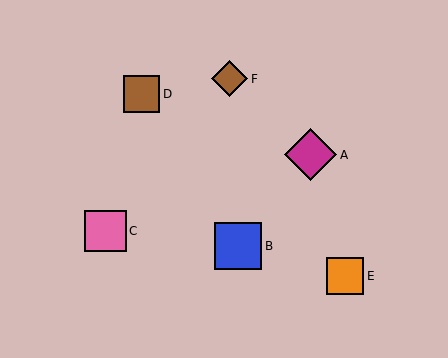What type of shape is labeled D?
Shape D is a brown square.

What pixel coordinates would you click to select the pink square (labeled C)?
Click at (106, 231) to select the pink square C.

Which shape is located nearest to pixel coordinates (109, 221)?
The pink square (labeled C) at (106, 231) is nearest to that location.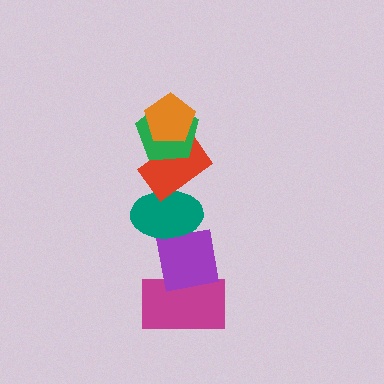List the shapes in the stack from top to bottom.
From top to bottom: the orange pentagon, the green pentagon, the red rectangle, the teal ellipse, the purple square, the magenta rectangle.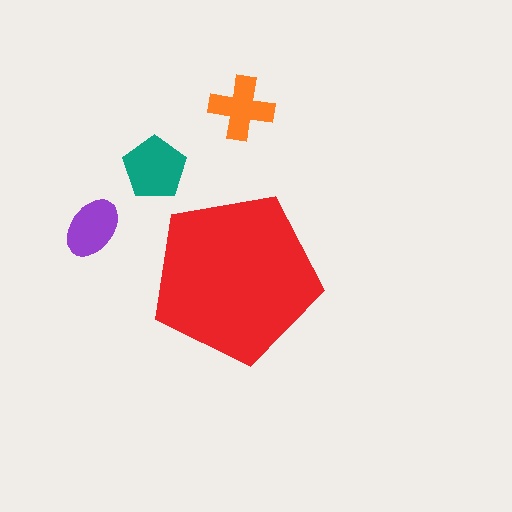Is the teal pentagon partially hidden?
No, the teal pentagon is fully visible.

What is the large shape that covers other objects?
A red pentagon.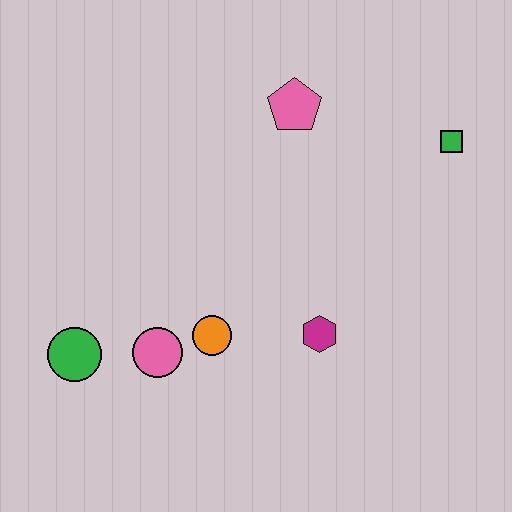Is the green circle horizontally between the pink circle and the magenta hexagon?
No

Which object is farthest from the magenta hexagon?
The green circle is farthest from the magenta hexagon.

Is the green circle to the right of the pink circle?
No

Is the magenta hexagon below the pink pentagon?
Yes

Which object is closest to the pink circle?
The orange circle is closest to the pink circle.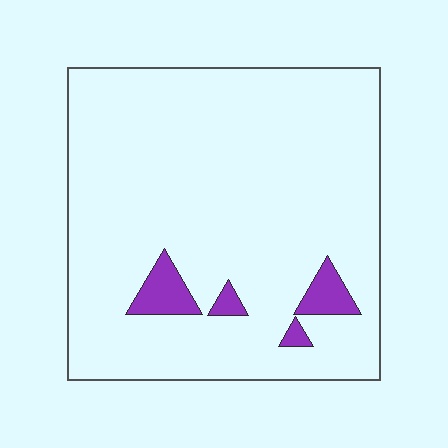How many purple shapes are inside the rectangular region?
4.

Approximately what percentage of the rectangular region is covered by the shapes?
Approximately 5%.